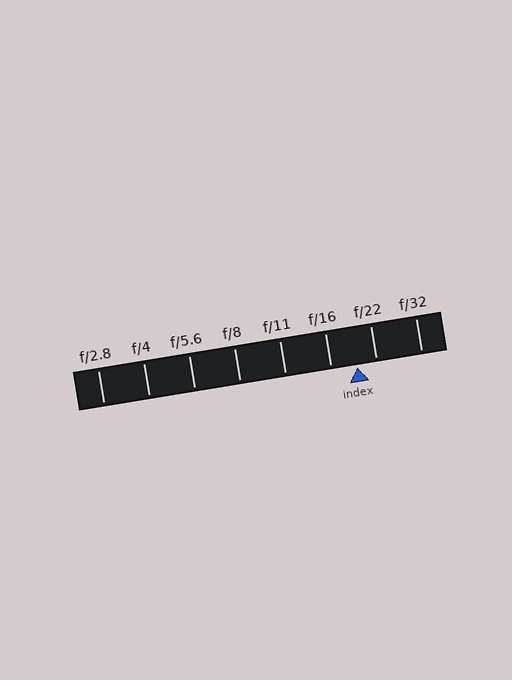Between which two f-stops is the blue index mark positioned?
The index mark is between f/16 and f/22.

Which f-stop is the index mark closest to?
The index mark is closest to f/22.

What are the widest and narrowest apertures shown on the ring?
The widest aperture shown is f/2.8 and the narrowest is f/32.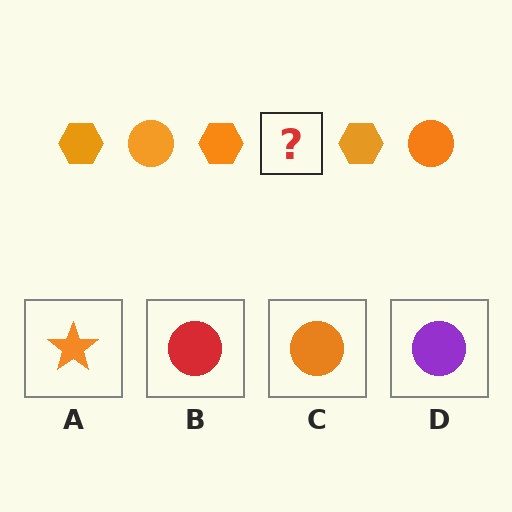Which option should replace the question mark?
Option C.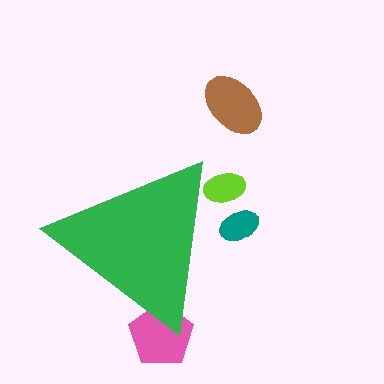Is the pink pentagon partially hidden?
Yes, the pink pentagon is partially hidden behind the green triangle.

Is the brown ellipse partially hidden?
No, the brown ellipse is fully visible.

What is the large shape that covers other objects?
A green triangle.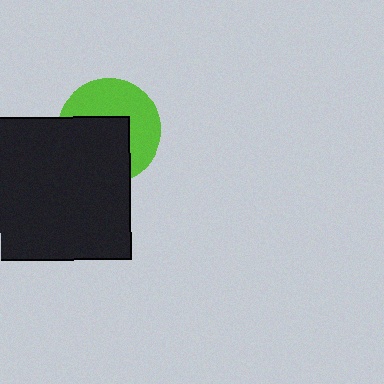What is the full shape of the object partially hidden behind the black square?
The partially hidden object is a lime circle.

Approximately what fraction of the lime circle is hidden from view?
Roughly 50% of the lime circle is hidden behind the black square.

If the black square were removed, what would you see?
You would see the complete lime circle.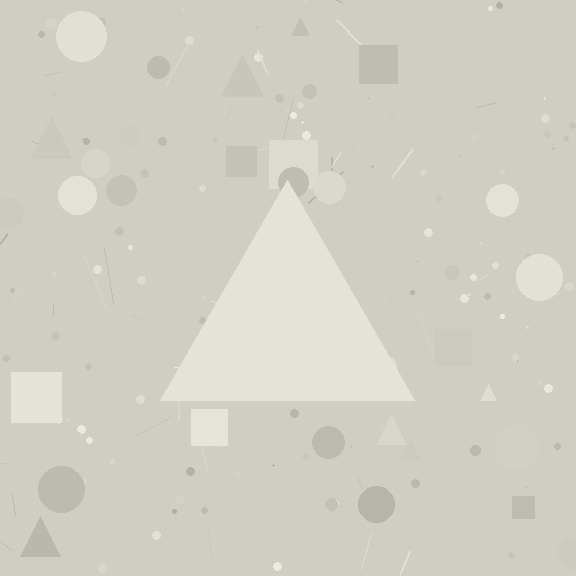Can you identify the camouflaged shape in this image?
The camouflaged shape is a triangle.